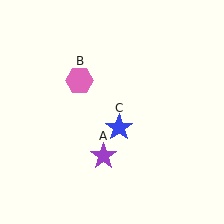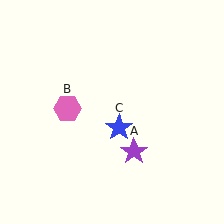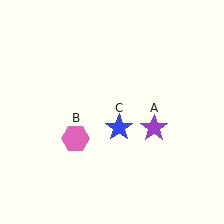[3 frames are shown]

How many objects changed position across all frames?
2 objects changed position: purple star (object A), pink hexagon (object B).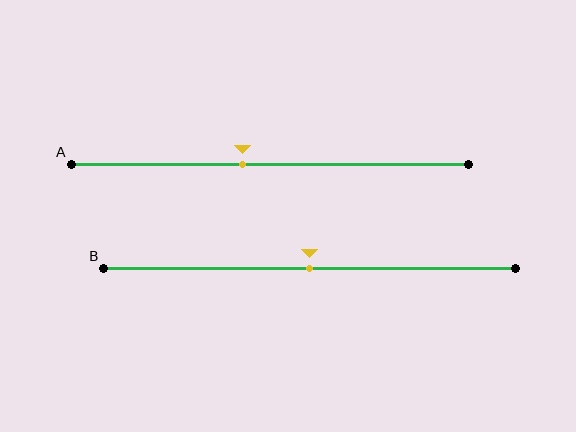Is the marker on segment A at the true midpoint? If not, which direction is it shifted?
No, the marker on segment A is shifted to the left by about 7% of the segment length.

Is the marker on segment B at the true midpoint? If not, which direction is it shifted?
Yes, the marker on segment B is at the true midpoint.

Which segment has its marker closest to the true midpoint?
Segment B has its marker closest to the true midpoint.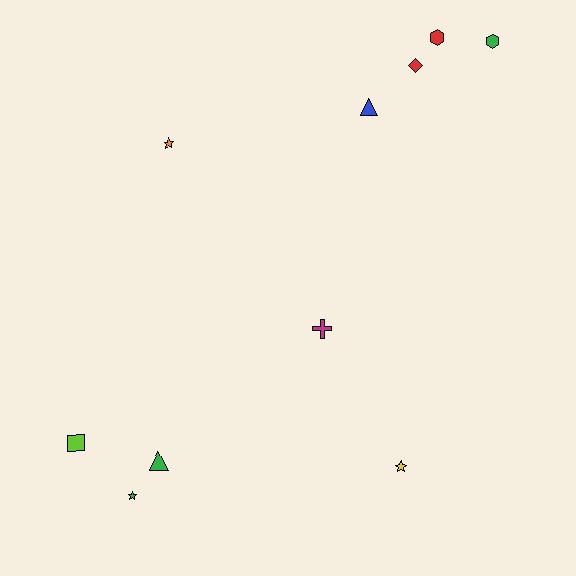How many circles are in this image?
There are no circles.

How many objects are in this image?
There are 10 objects.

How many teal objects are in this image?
There are no teal objects.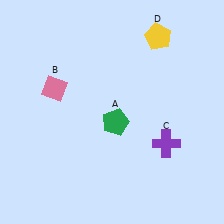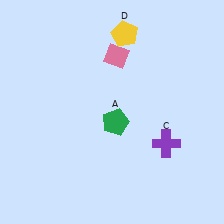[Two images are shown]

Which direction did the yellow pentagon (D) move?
The yellow pentagon (D) moved left.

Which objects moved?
The objects that moved are: the pink diamond (B), the yellow pentagon (D).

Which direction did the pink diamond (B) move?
The pink diamond (B) moved right.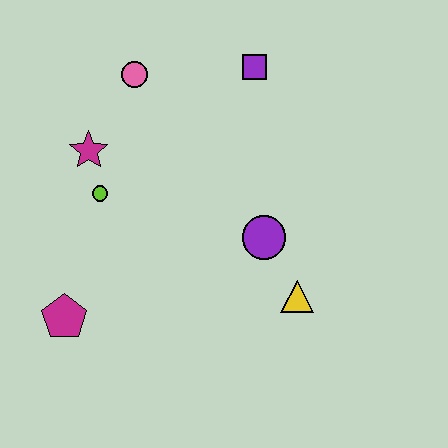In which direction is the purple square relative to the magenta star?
The purple square is to the right of the magenta star.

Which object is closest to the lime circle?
The magenta star is closest to the lime circle.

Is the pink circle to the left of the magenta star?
No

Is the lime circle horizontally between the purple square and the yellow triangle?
No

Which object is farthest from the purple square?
The magenta pentagon is farthest from the purple square.